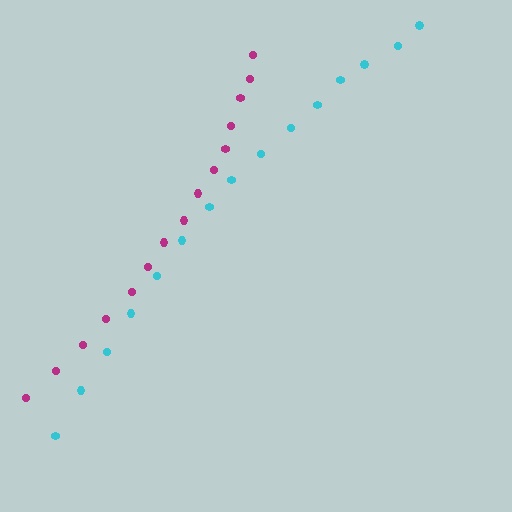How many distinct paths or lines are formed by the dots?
There are 2 distinct paths.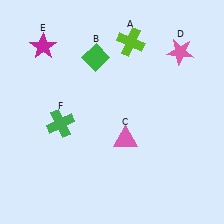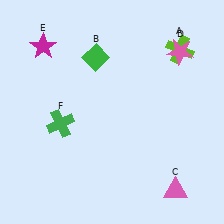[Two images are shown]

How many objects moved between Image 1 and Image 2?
2 objects moved between the two images.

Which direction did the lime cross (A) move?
The lime cross (A) moved right.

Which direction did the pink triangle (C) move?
The pink triangle (C) moved down.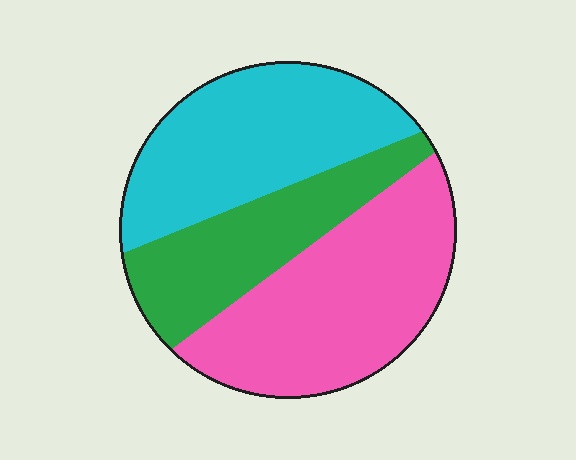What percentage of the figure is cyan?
Cyan takes up about one third (1/3) of the figure.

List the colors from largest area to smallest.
From largest to smallest: pink, cyan, green.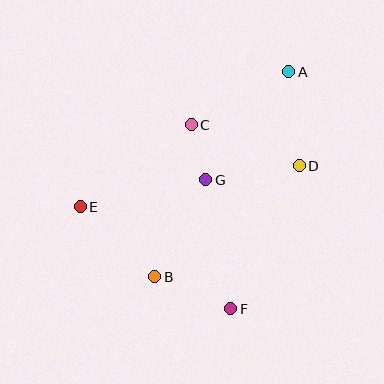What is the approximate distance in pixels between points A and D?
The distance between A and D is approximately 95 pixels.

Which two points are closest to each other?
Points C and G are closest to each other.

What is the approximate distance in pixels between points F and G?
The distance between F and G is approximately 132 pixels.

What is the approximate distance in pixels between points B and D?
The distance between B and D is approximately 182 pixels.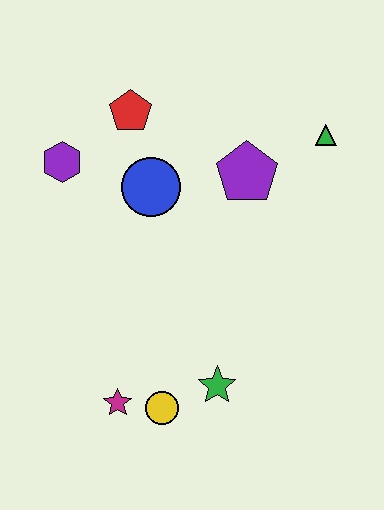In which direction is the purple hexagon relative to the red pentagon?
The purple hexagon is to the left of the red pentagon.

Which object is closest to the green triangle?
The purple pentagon is closest to the green triangle.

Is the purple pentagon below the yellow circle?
No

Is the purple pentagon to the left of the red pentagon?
No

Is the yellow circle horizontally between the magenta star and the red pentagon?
No